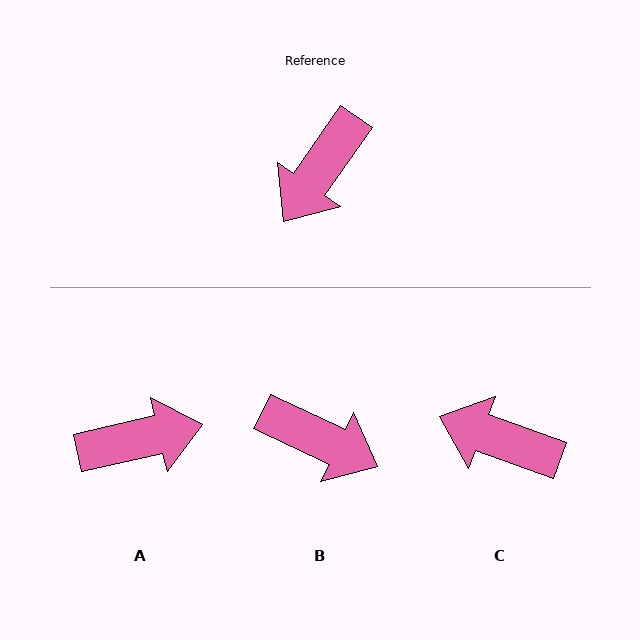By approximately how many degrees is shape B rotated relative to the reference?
Approximately 99 degrees counter-clockwise.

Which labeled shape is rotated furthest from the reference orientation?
A, about 138 degrees away.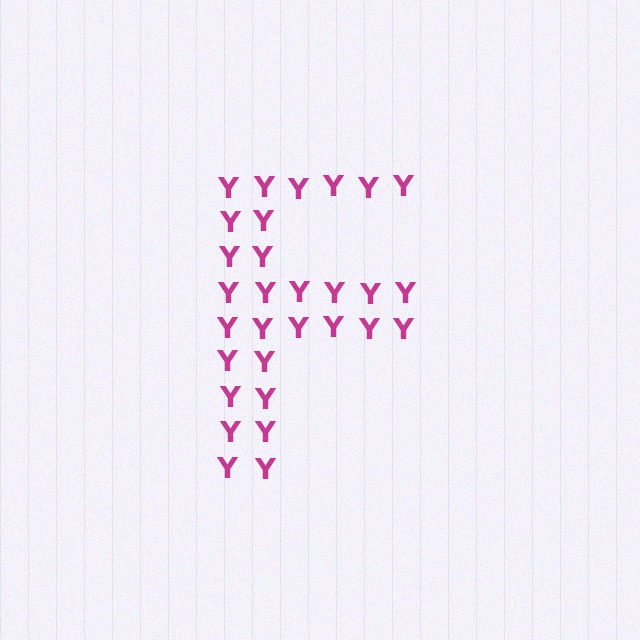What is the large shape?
The large shape is the letter F.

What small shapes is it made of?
It is made of small letter Y's.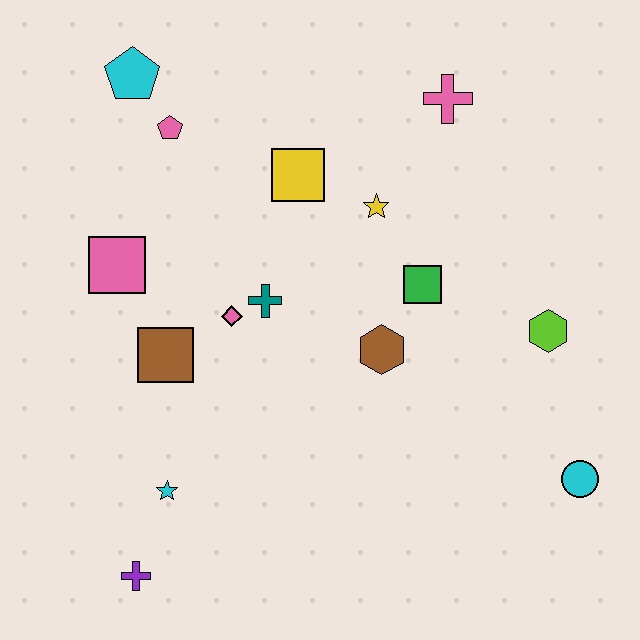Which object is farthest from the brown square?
The cyan circle is farthest from the brown square.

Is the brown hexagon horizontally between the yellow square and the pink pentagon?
No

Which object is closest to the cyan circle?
The lime hexagon is closest to the cyan circle.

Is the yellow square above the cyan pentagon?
No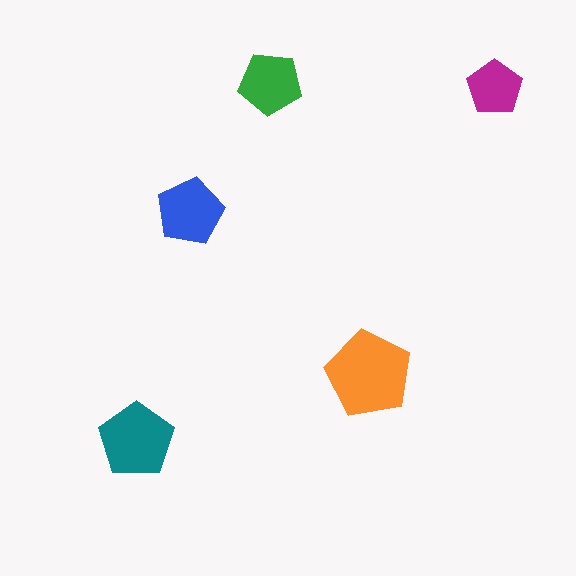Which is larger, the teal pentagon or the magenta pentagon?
The teal one.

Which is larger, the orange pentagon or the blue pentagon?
The orange one.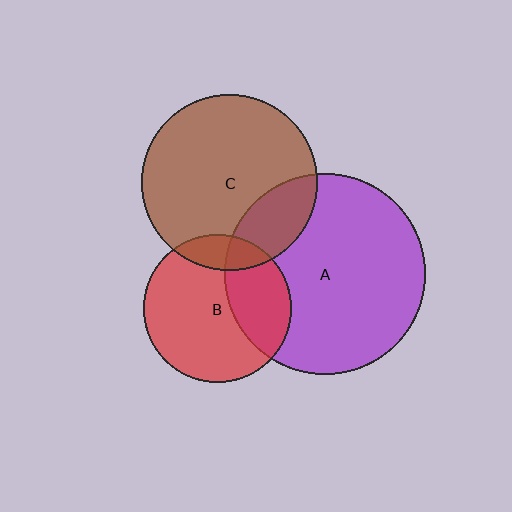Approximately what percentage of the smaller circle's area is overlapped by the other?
Approximately 30%.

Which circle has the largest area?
Circle A (purple).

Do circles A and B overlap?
Yes.